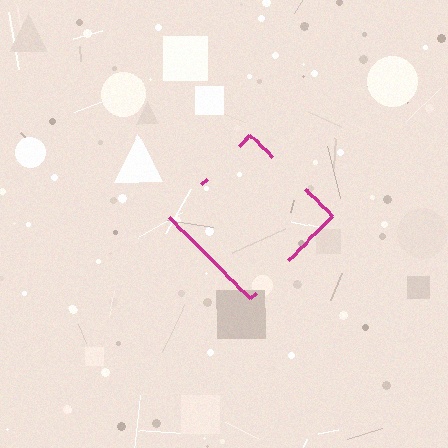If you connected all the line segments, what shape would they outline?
They would outline a diamond.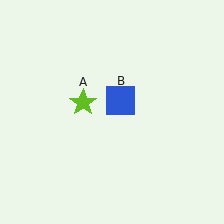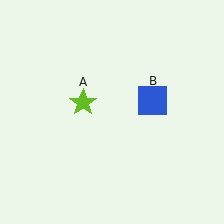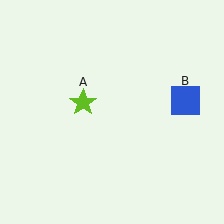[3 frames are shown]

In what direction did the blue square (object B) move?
The blue square (object B) moved right.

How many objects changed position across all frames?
1 object changed position: blue square (object B).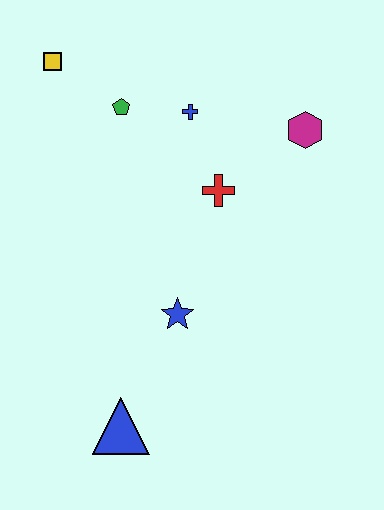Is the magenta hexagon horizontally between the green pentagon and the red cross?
No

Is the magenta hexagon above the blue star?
Yes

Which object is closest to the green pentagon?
The blue cross is closest to the green pentagon.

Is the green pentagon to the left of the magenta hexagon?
Yes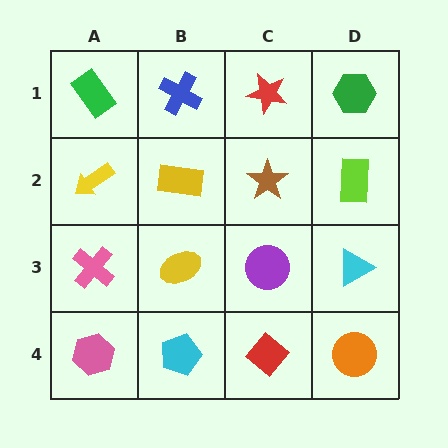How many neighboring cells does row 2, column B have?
4.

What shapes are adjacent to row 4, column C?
A purple circle (row 3, column C), a cyan pentagon (row 4, column B), an orange circle (row 4, column D).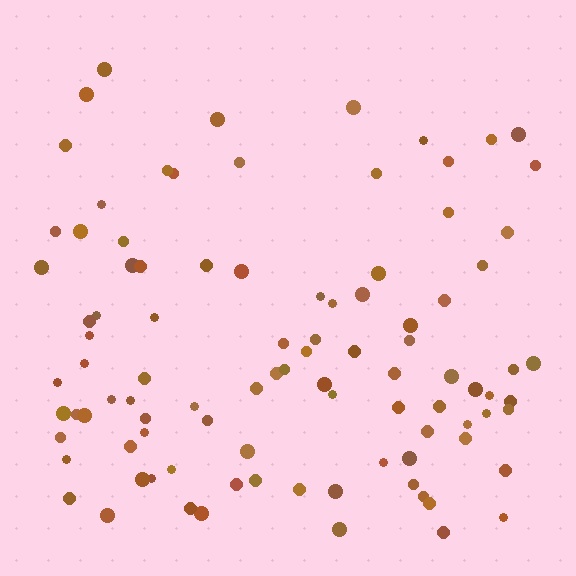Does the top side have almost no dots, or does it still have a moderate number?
Still a moderate number, just noticeably fewer than the bottom.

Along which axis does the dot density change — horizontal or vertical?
Vertical.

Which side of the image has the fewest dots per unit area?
The top.